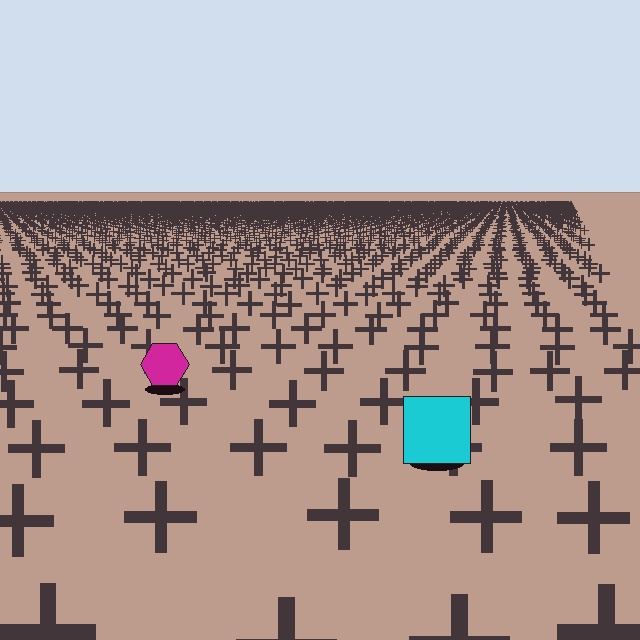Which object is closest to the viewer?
The cyan square is closest. The texture marks near it are larger and more spread out.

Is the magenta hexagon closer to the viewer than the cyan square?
No. The cyan square is closer — you can tell from the texture gradient: the ground texture is coarser near it.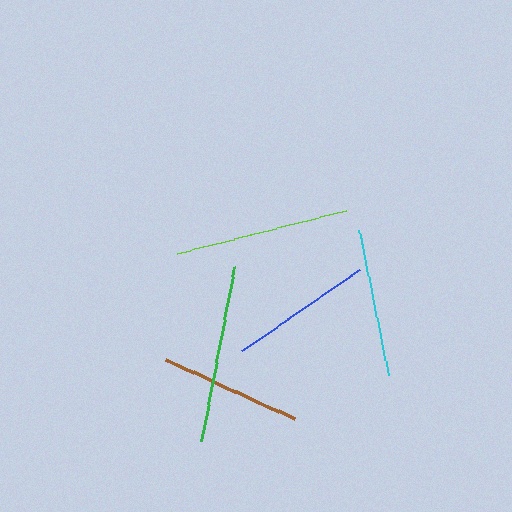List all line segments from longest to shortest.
From longest to shortest: green, lime, cyan, blue, brown.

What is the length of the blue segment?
The blue segment is approximately 143 pixels long.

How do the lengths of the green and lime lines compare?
The green and lime lines are approximately the same length.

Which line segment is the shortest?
The brown line is the shortest at approximately 141 pixels.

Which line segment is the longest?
The green line is the longest at approximately 177 pixels.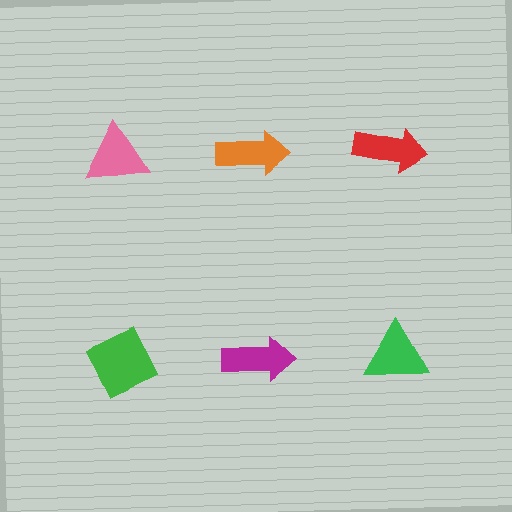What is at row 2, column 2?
A magenta arrow.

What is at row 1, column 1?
A pink triangle.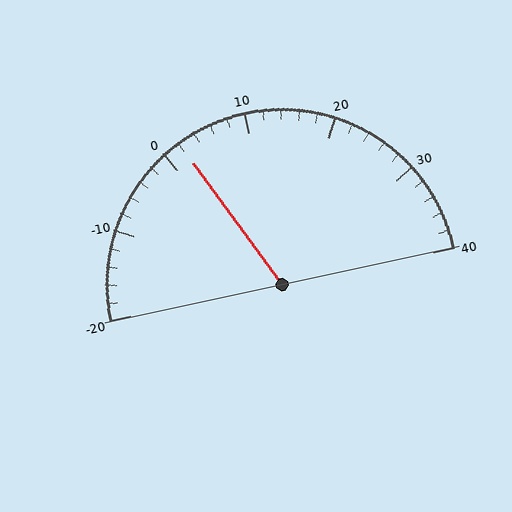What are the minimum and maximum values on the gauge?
The gauge ranges from -20 to 40.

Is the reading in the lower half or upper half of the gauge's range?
The reading is in the lower half of the range (-20 to 40).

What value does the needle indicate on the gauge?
The needle indicates approximately 2.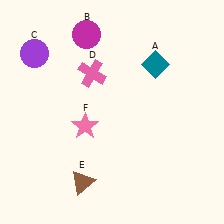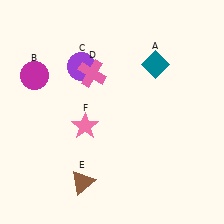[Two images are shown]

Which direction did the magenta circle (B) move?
The magenta circle (B) moved left.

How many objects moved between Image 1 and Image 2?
2 objects moved between the two images.